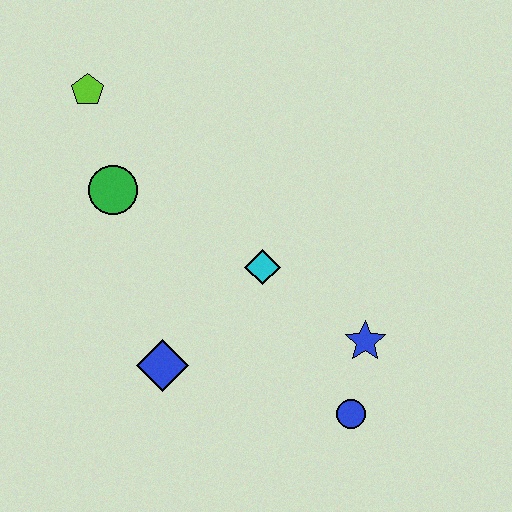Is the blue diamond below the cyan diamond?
Yes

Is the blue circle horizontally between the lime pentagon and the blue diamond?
No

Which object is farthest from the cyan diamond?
The lime pentagon is farthest from the cyan diamond.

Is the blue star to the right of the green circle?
Yes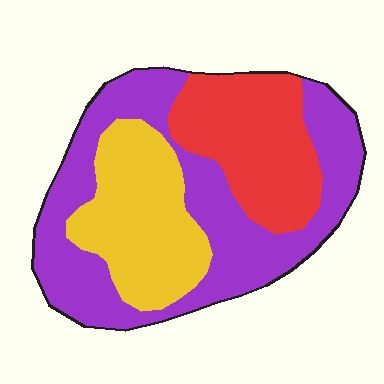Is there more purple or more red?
Purple.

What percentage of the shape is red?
Red takes up about one quarter (1/4) of the shape.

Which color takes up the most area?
Purple, at roughly 50%.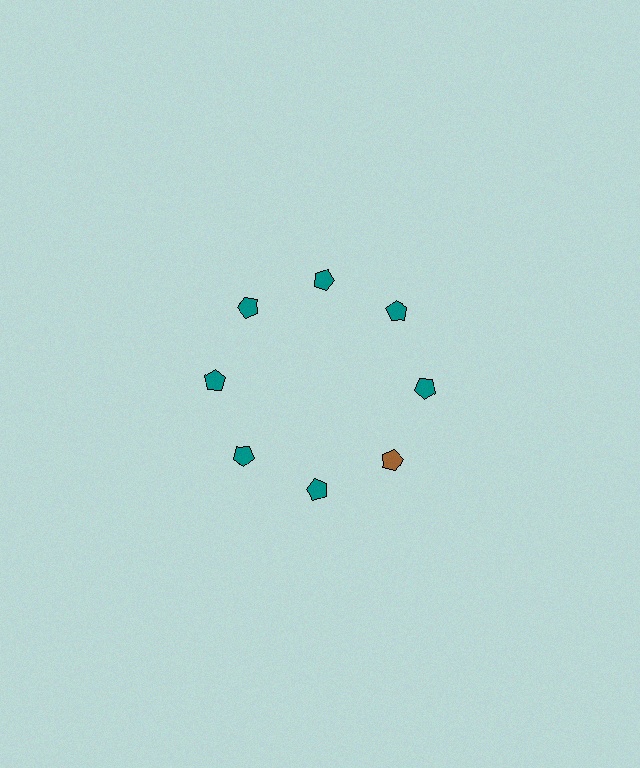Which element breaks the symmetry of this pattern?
The brown pentagon at roughly the 4 o'clock position breaks the symmetry. All other shapes are teal pentagons.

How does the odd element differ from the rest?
It has a different color: brown instead of teal.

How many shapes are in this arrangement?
There are 8 shapes arranged in a ring pattern.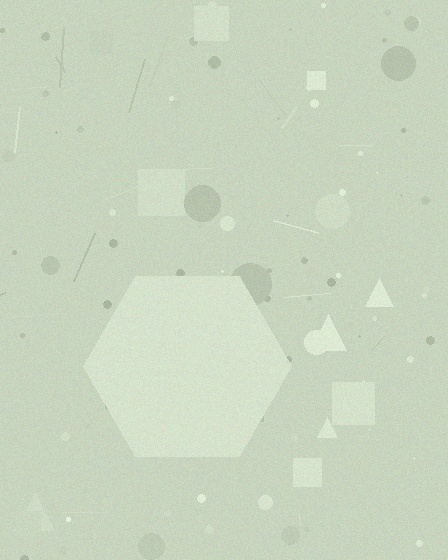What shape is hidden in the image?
A hexagon is hidden in the image.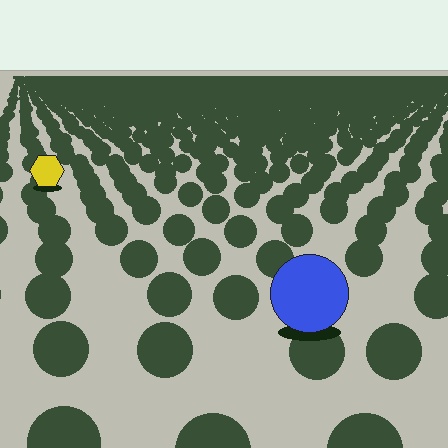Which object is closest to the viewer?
The blue circle is closest. The texture marks near it are larger and more spread out.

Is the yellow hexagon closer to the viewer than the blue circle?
No. The blue circle is closer — you can tell from the texture gradient: the ground texture is coarser near it.